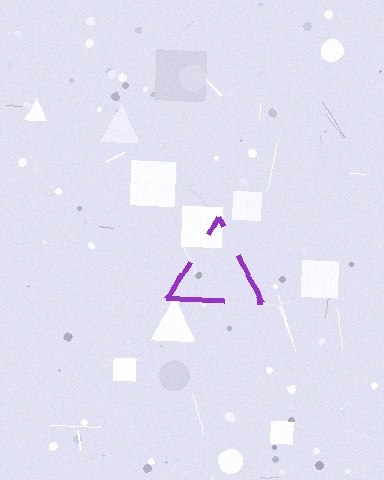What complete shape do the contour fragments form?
The contour fragments form a triangle.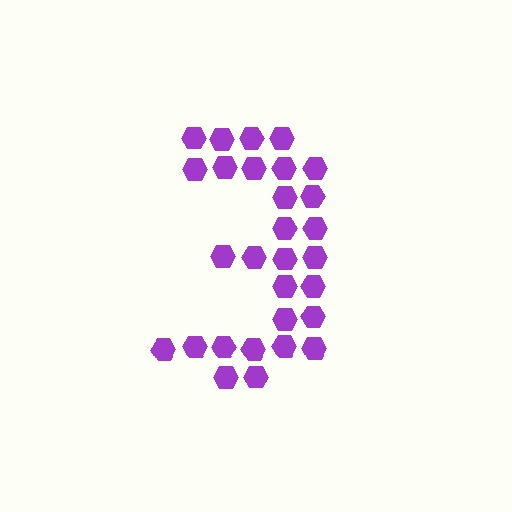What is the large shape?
The large shape is the digit 3.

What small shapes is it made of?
It is made of small hexagons.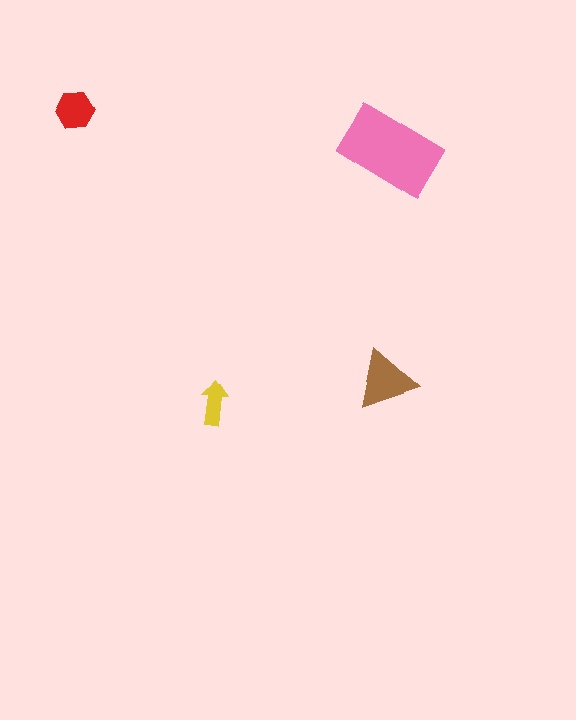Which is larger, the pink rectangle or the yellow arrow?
The pink rectangle.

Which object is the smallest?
The yellow arrow.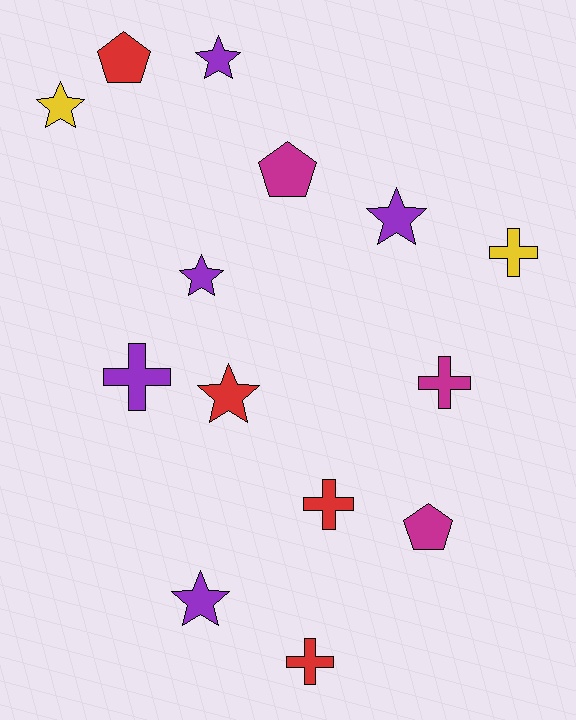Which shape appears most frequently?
Star, with 6 objects.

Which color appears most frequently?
Purple, with 5 objects.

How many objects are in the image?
There are 14 objects.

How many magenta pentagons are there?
There are 2 magenta pentagons.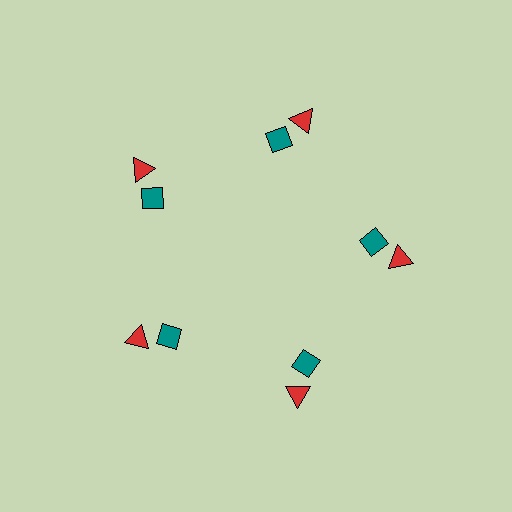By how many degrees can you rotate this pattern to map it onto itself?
The pattern maps onto itself every 72 degrees of rotation.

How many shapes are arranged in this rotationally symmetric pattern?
There are 10 shapes, arranged in 5 groups of 2.